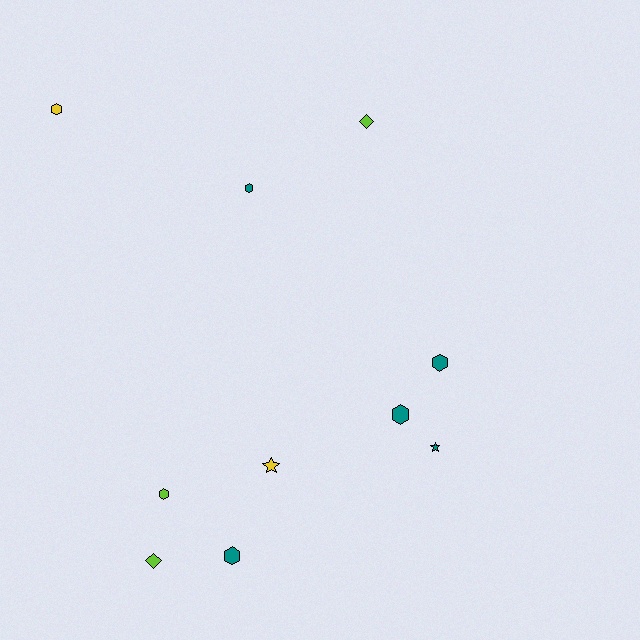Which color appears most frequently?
Teal, with 5 objects.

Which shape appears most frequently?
Hexagon, with 6 objects.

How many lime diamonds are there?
There are 2 lime diamonds.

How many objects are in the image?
There are 10 objects.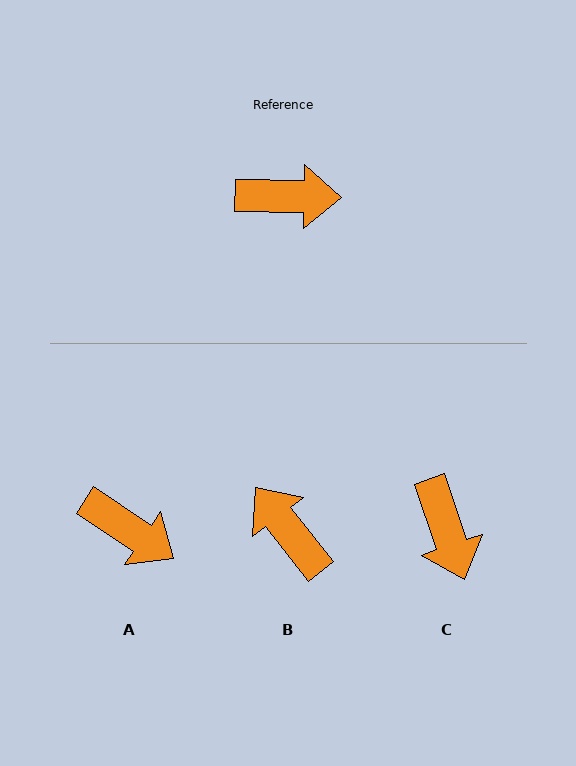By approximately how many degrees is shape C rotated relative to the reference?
Approximately 70 degrees clockwise.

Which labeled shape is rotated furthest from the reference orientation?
B, about 129 degrees away.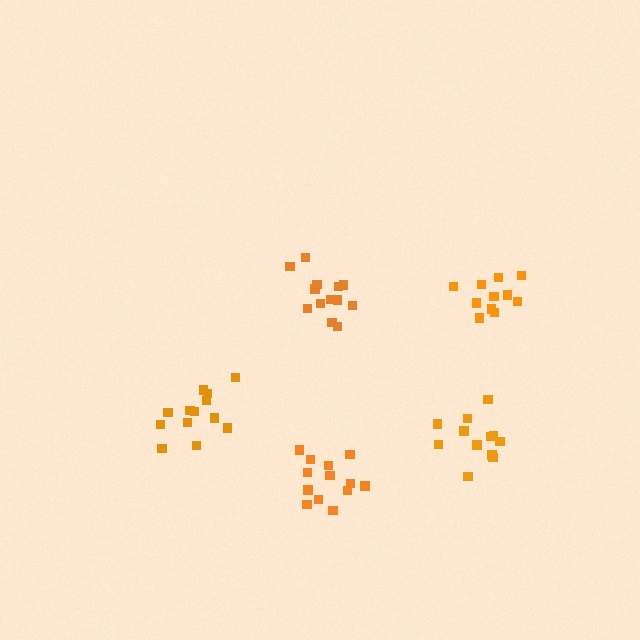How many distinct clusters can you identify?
There are 5 distinct clusters.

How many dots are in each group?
Group 1: 11 dots, Group 2: 13 dots, Group 3: 13 dots, Group 4: 13 dots, Group 5: 12 dots (62 total).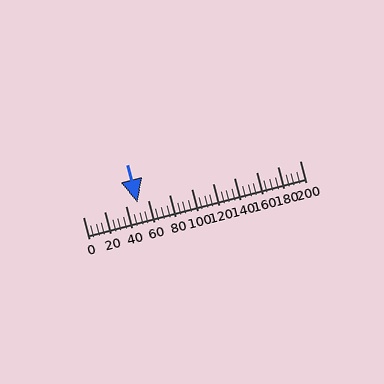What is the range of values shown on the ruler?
The ruler shows values from 0 to 200.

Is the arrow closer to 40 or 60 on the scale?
The arrow is closer to 60.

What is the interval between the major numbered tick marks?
The major tick marks are spaced 20 units apart.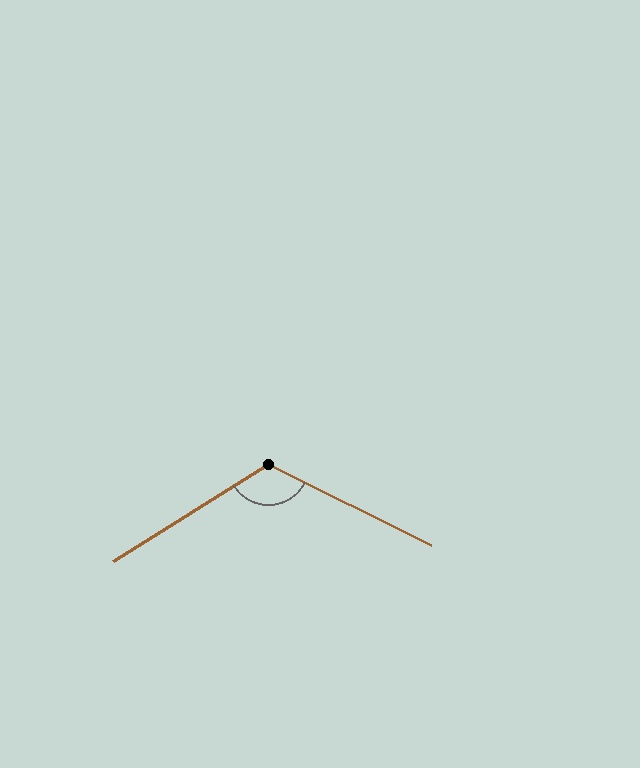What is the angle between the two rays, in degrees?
Approximately 122 degrees.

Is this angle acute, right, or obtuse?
It is obtuse.